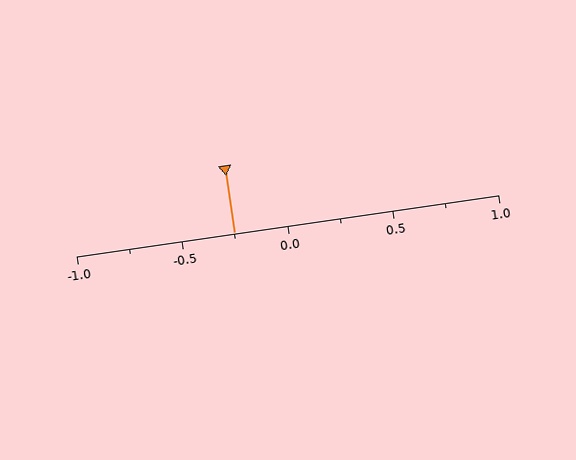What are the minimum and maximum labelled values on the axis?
The axis runs from -1.0 to 1.0.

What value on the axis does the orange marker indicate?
The marker indicates approximately -0.25.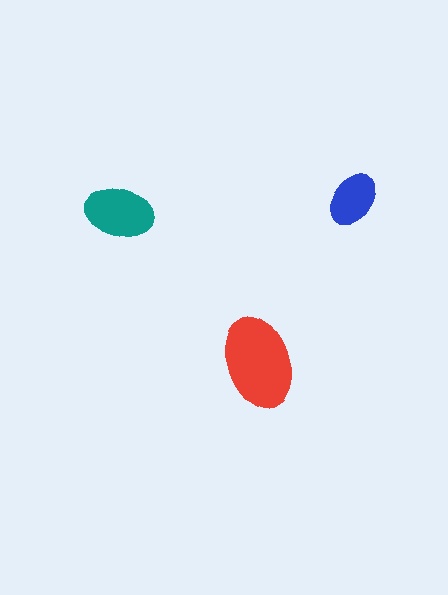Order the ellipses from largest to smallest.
the red one, the teal one, the blue one.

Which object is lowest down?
The red ellipse is bottommost.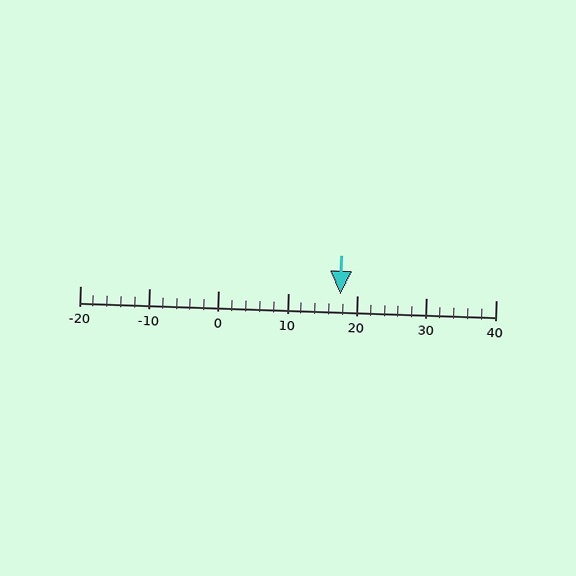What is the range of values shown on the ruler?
The ruler shows values from -20 to 40.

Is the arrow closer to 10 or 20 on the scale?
The arrow is closer to 20.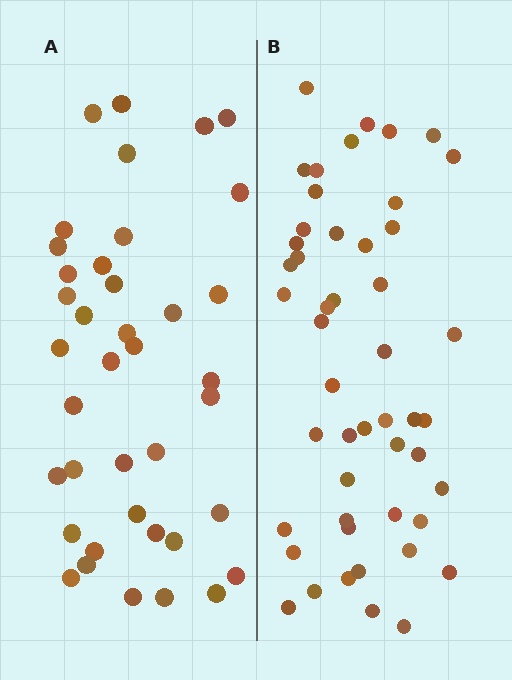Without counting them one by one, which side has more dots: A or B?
Region B (the right region) has more dots.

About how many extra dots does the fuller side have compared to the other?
Region B has roughly 10 or so more dots than region A.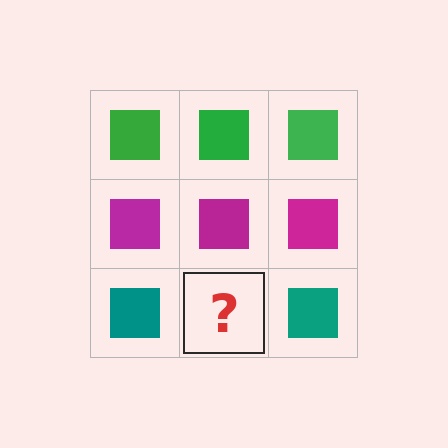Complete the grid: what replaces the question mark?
The question mark should be replaced with a teal square.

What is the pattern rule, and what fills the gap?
The rule is that each row has a consistent color. The gap should be filled with a teal square.